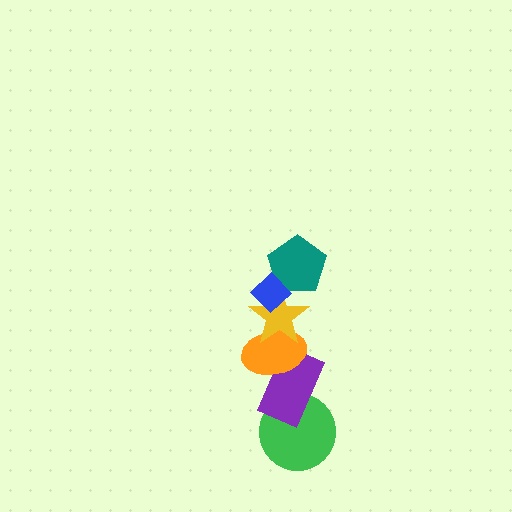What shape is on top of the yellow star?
The teal pentagon is on top of the yellow star.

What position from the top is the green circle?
The green circle is 6th from the top.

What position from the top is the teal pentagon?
The teal pentagon is 2nd from the top.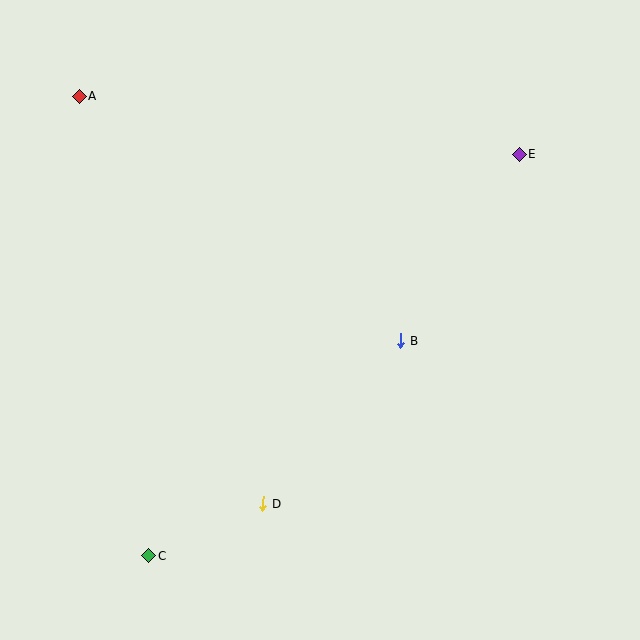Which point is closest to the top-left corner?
Point A is closest to the top-left corner.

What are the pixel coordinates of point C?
Point C is at (149, 555).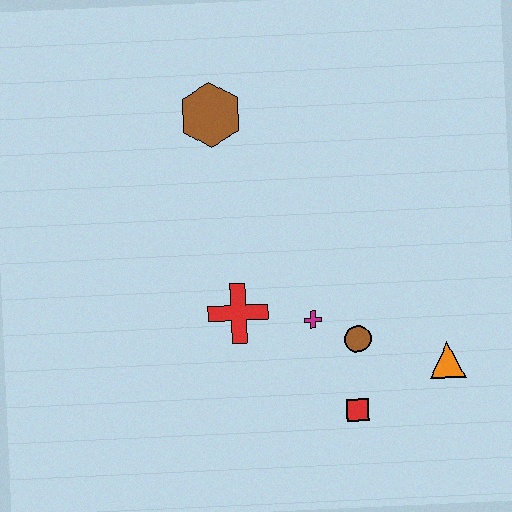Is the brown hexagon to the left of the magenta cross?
Yes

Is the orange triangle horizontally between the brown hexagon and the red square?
No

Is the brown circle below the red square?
No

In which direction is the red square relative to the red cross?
The red square is to the right of the red cross.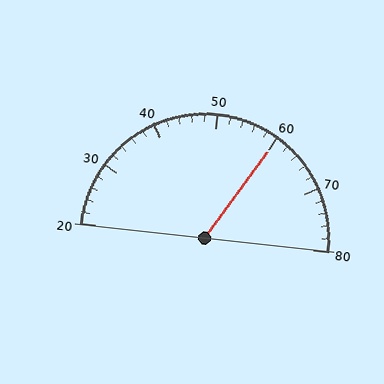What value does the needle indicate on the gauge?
The needle indicates approximately 60.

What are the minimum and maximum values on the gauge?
The gauge ranges from 20 to 80.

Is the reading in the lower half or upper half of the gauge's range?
The reading is in the upper half of the range (20 to 80).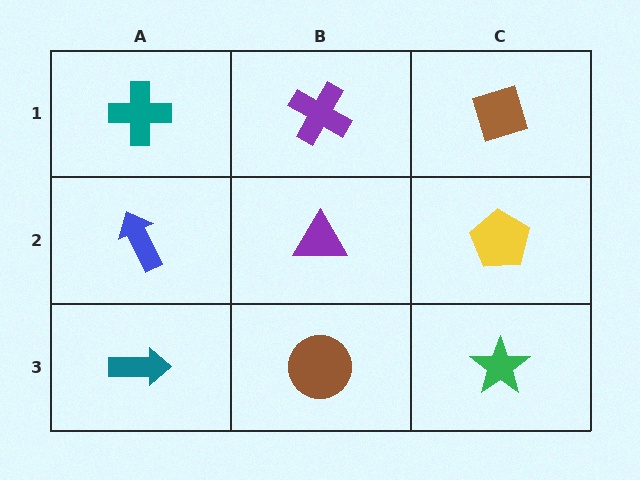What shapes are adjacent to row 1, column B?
A purple triangle (row 2, column B), a teal cross (row 1, column A), a brown diamond (row 1, column C).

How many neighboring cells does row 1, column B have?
3.